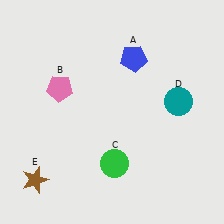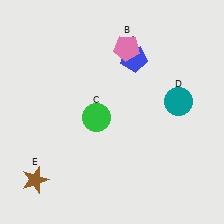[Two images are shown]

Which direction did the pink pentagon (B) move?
The pink pentagon (B) moved right.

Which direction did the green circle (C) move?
The green circle (C) moved up.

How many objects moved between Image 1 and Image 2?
2 objects moved between the two images.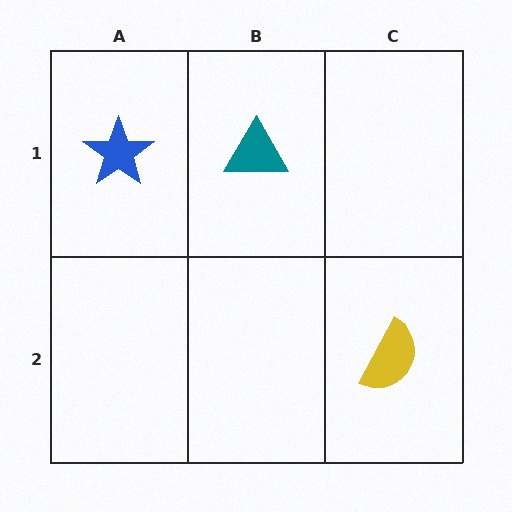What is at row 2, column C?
A yellow semicircle.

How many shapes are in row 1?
2 shapes.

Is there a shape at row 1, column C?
No, that cell is empty.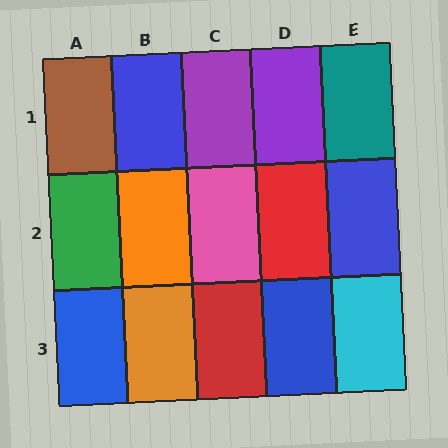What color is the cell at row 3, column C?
Red.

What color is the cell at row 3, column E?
Cyan.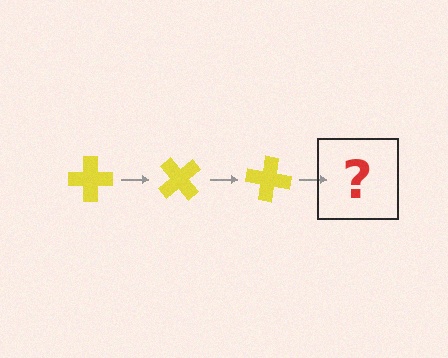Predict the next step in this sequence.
The next step is a yellow cross rotated 150 degrees.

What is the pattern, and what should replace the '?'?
The pattern is that the cross rotates 50 degrees each step. The '?' should be a yellow cross rotated 150 degrees.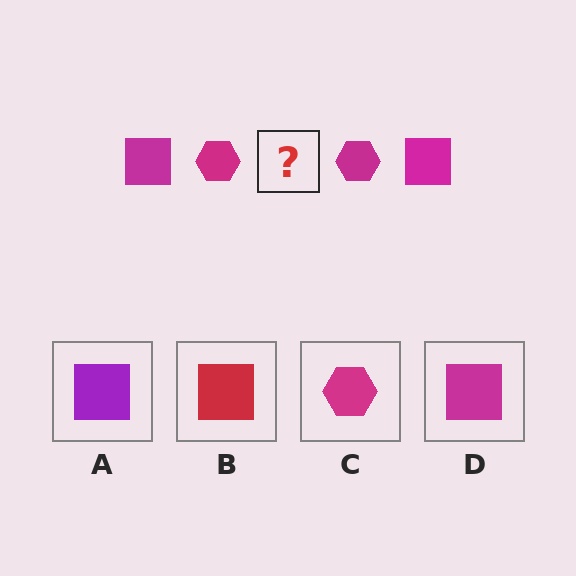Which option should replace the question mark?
Option D.